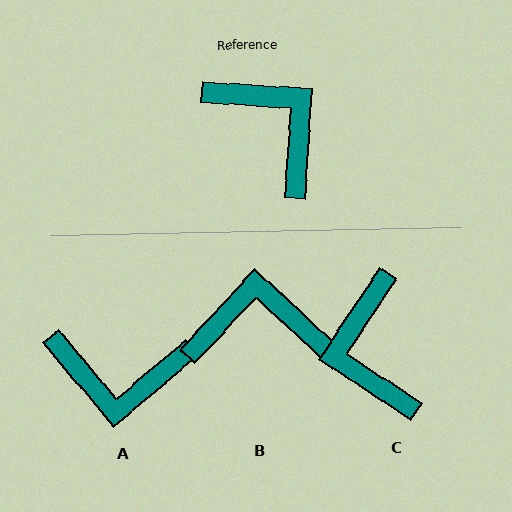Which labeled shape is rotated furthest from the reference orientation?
C, about 150 degrees away.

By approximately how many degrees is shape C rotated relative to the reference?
Approximately 150 degrees counter-clockwise.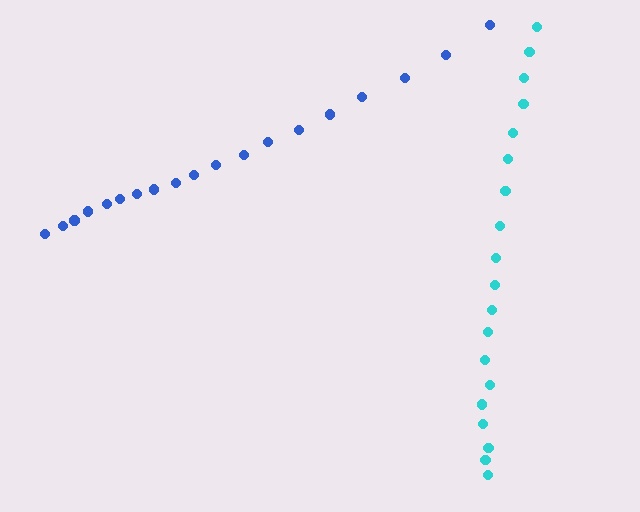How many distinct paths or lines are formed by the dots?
There are 2 distinct paths.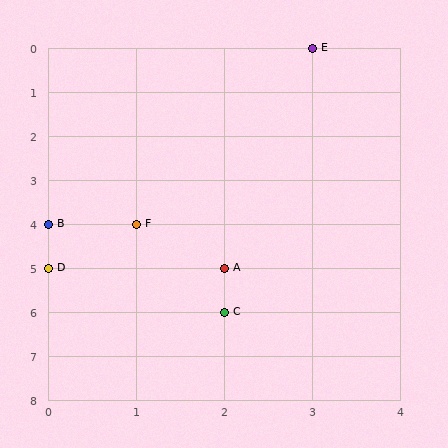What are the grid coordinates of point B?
Point B is at grid coordinates (0, 4).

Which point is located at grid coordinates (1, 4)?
Point F is at (1, 4).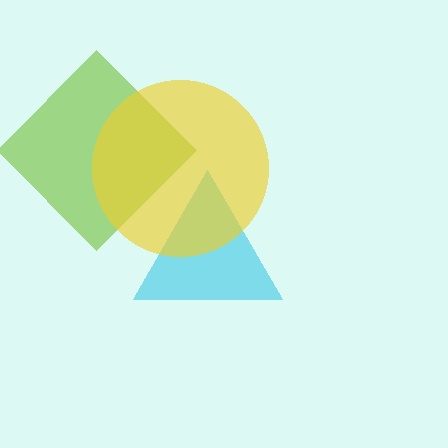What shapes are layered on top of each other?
The layered shapes are: a lime diamond, a cyan triangle, a yellow circle.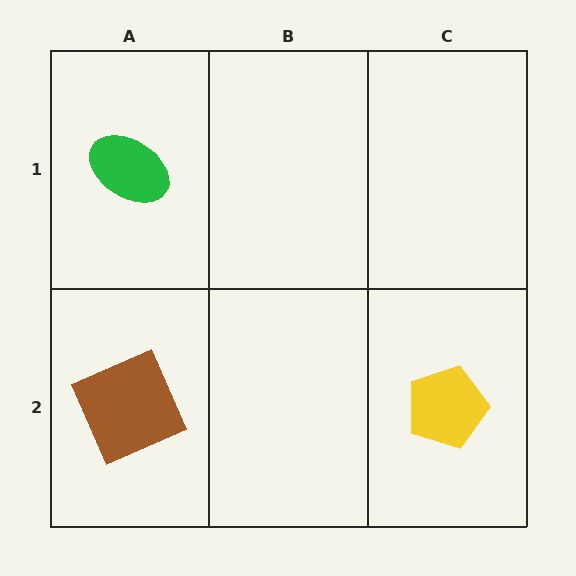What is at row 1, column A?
A green ellipse.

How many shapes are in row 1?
1 shape.